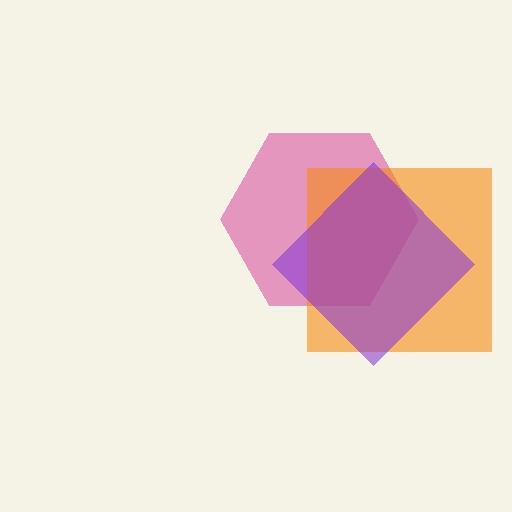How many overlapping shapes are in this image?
There are 3 overlapping shapes in the image.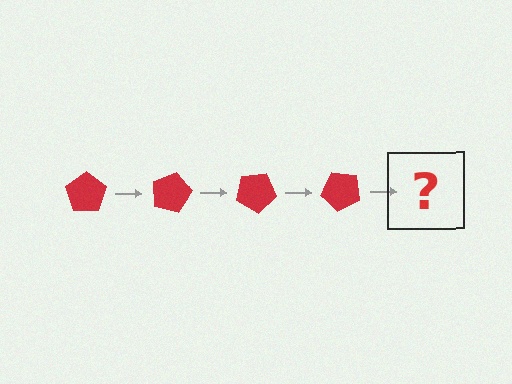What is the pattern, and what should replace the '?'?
The pattern is that the pentagon rotates 15 degrees each step. The '?' should be a red pentagon rotated 60 degrees.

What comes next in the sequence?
The next element should be a red pentagon rotated 60 degrees.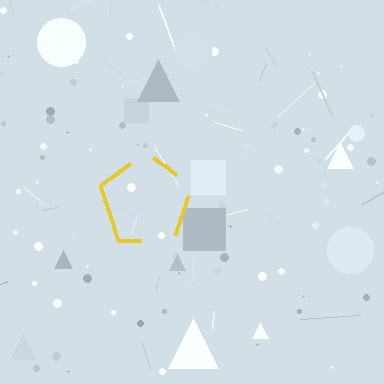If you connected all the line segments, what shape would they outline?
They would outline a pentagon.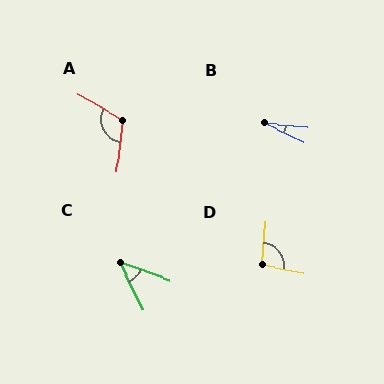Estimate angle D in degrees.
Approximately 96 degrees.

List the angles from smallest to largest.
B (21°), C (45°), D (96°), A (112°).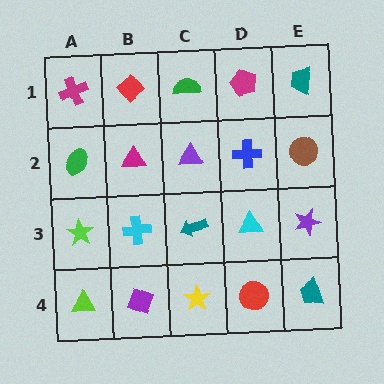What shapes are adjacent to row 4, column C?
A teal arrow (row 3, column C), a purple diamond (row 4, column B), a red circle (row 4, column D).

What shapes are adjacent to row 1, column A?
A green ellipse (row 2, column A), a red diamond (row 1, column B).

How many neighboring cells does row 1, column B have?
3.